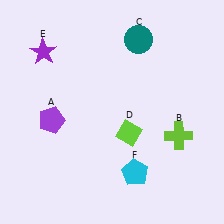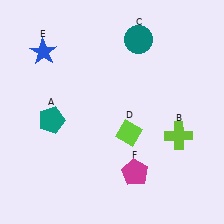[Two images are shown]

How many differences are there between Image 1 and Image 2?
There are 3 differences between the two images.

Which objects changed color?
A changed from purple to teal. E changed from purple to blue. F changed from cyan to magenta.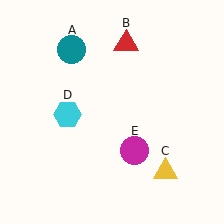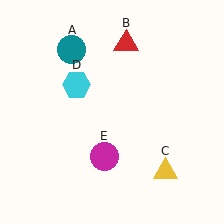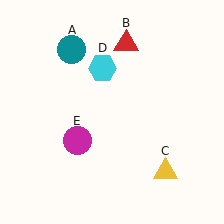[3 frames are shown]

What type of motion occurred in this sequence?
The cyan hexagon (object D), magenta circle (object E) rotated clockwise around the center of the scene.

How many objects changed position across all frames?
2 objects changed position: cyan hexagon (object D), magenta circle (object E).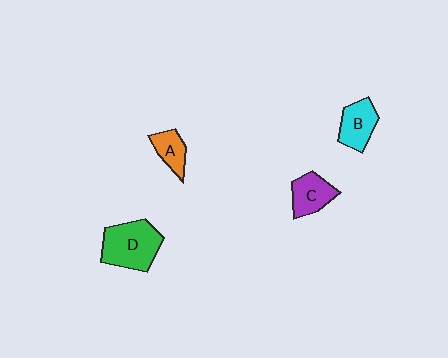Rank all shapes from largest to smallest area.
From largest to smallest: D (green), B (cyan), C (purple), A (orange).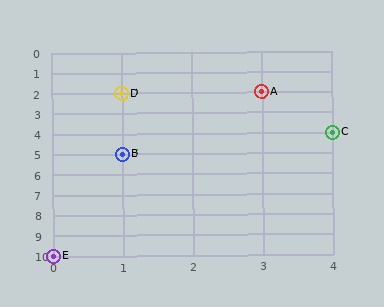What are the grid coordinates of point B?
Point B is at grid coordinates (1, 5).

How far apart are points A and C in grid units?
Points A and C are 1 column and 2 rows apart (about 2.2 grid units diagonally).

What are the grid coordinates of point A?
Point A is at grid coordinates (3, 2).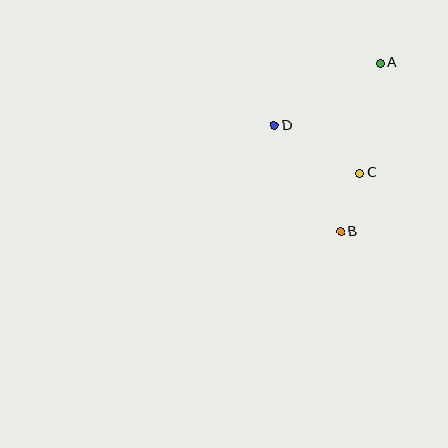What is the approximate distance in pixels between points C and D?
The distance between C and D is approximately 98 pixels.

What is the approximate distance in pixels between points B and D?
The distance between B and D is approximately 125 pixels.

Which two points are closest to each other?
Points B and C are closest to each other.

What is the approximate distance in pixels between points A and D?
The distance between A and D is approximately 123 pixels.